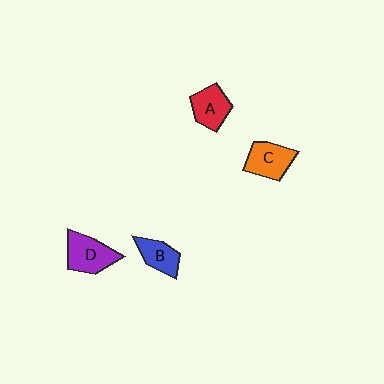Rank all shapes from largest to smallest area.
From largest to smallest: D (purple), C (orange), A (red), B (blue).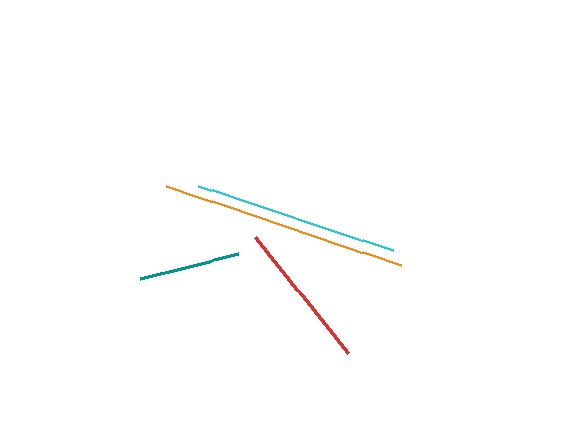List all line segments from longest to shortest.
From longest to shortest: orange, cyan, red, teal.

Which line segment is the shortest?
The teal line is the shortest at approximately 101 pixels.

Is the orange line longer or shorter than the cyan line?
The orange line is longer than the cyan line.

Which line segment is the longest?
The orange line is the longest at approximately 249 pixels.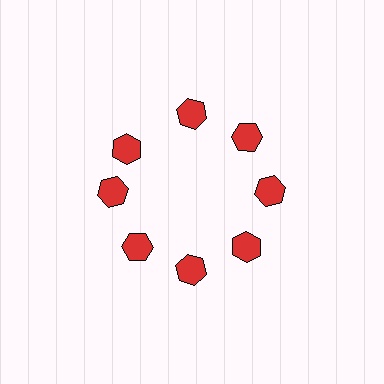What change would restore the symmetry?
The symmetry would be restored by rotating it back into even spacing with its neighbors so that all 8 hexagons sit at equal angles and equal distance from the center.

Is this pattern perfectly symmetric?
No. The 8 red hexagons are arranged in a ring, but one element near the 10 o'clock position is rotated out of alignment along the ring, breaking the 8-fold rotational symmetry.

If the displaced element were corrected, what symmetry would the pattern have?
It would have 8-fold rotational symmetry — the pattern would map onto itself every 45 degrees.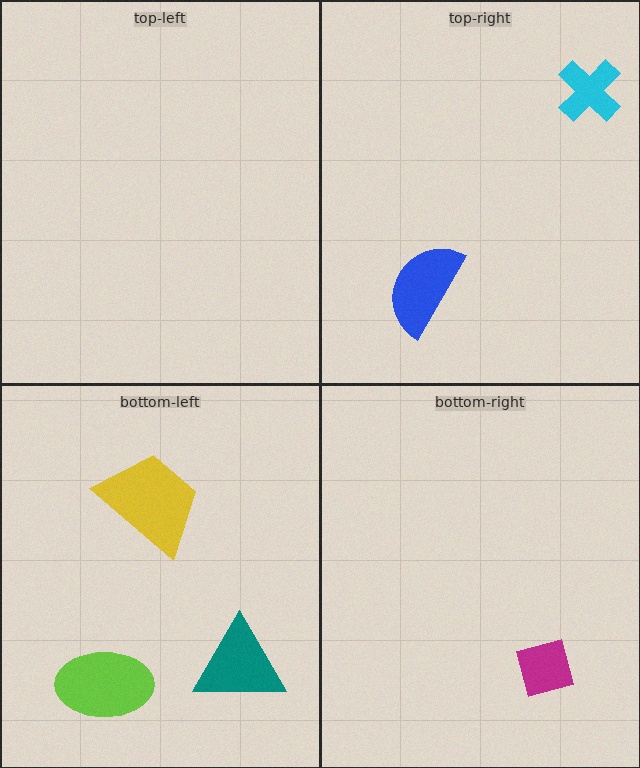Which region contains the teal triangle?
The bottom-left region.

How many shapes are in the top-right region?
2.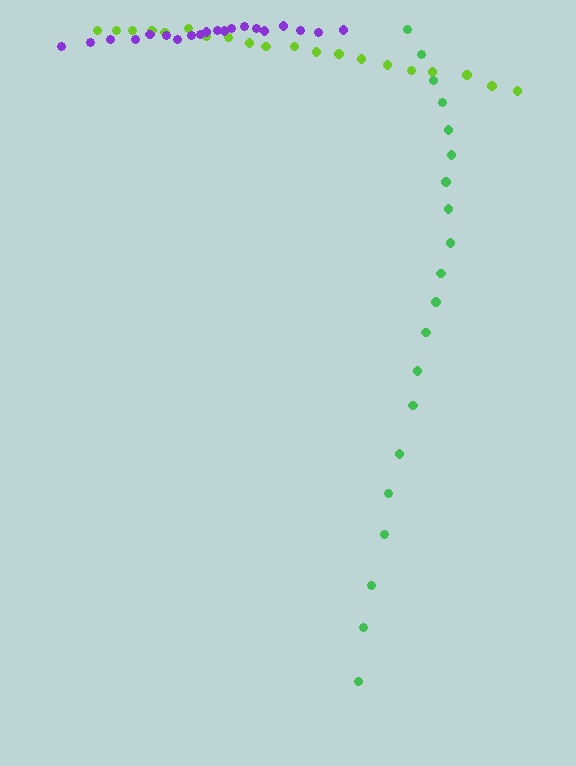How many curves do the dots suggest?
There are 3 distinct paths.